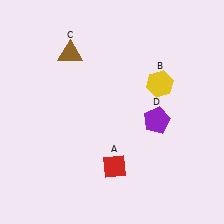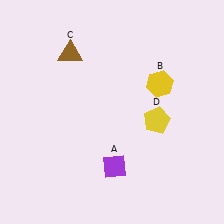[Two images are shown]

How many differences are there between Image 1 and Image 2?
There are 2 differences between the two images.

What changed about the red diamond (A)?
In Image 1, A is red. In Image 2, it changed to purple.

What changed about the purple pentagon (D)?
In Image 1, D is purple. In Image 2, it changed to yellow.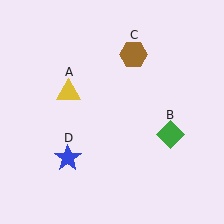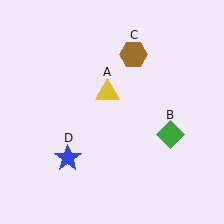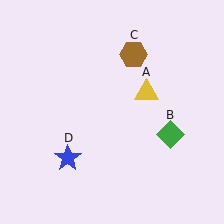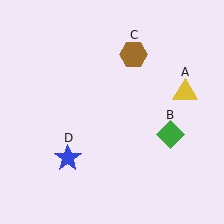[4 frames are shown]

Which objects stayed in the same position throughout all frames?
Green diamond (object B) and brown hexagon (object C) and blue star (object D) remained stationary.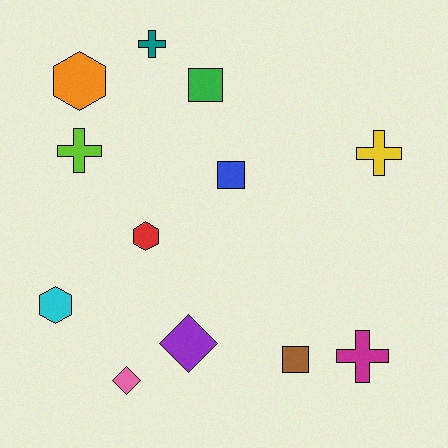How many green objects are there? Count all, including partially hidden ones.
There is 1 green object.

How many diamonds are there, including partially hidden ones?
There are 2 diamonds.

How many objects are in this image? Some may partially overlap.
There are 12 objects.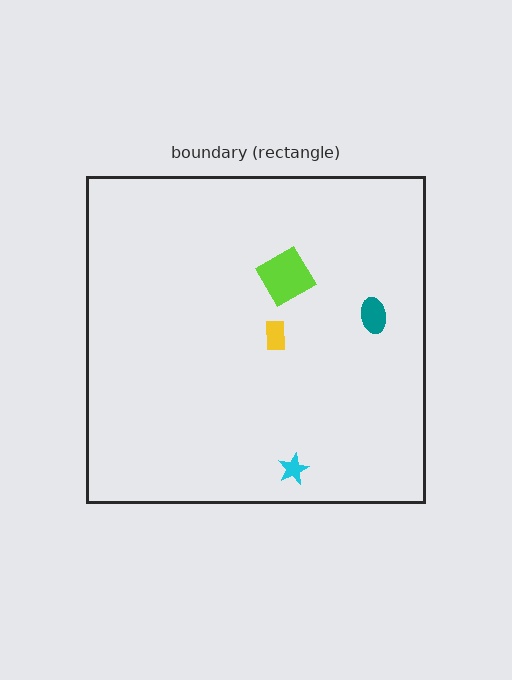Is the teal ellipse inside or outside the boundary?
Inside.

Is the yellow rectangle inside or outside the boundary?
Inside.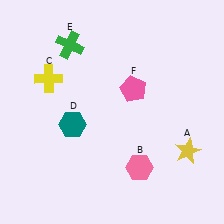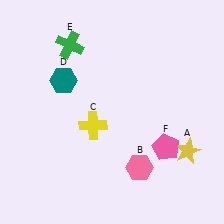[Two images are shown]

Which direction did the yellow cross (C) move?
The yellow cross (C) moved down.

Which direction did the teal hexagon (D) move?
The teal hexagon (D) moved up.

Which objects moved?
The objects that moved are: the yellow cross (C), the teal hexagon (D), the pink pentagon (F).